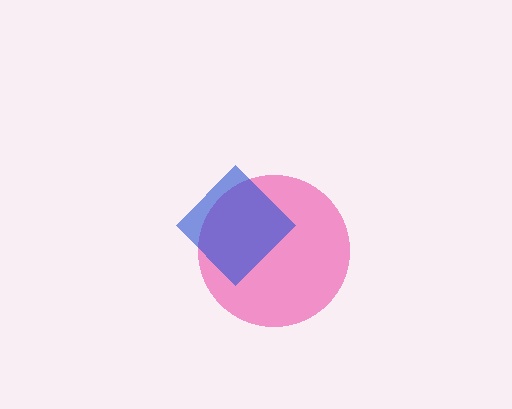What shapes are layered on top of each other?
The layered shapes are: a pink circle, a blue diamond.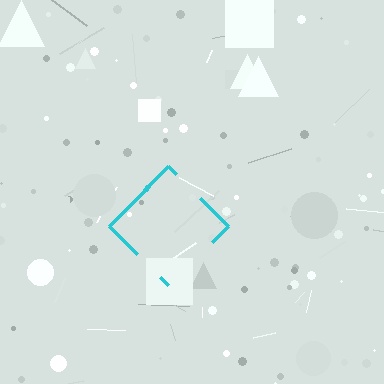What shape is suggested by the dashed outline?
The dashed outline suggests a diamond.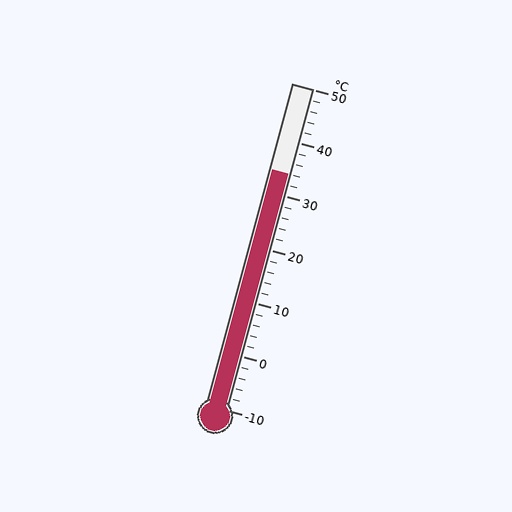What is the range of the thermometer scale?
The thermometer scale ranges from -10°C to 50°C.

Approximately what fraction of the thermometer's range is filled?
The thermometer is filled to approximately 75% of its range.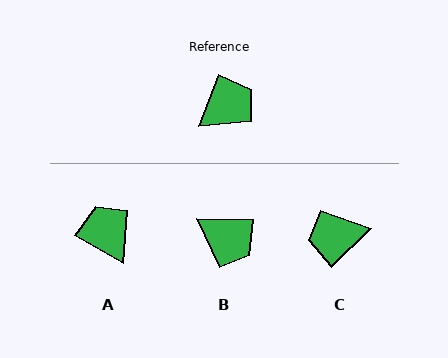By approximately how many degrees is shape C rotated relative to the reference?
Approximately 156 degrees counter-clockwise.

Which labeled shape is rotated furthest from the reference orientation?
C, about 156 degrees away.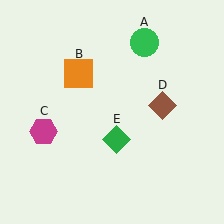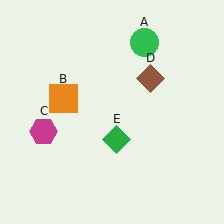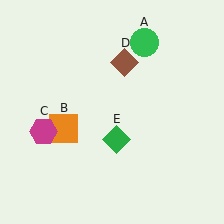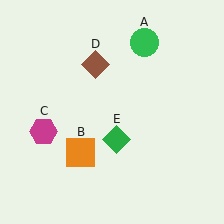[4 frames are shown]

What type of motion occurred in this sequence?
The orange square (object B), brown diamond (object D) rotated counterclockwise around the center of the scene.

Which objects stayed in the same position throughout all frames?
Green circle (object A) and magenta hexagon (object C) and green diamond (object E) remained stationary.